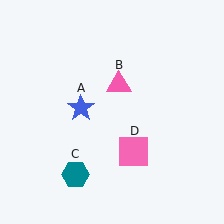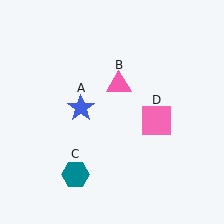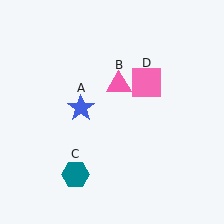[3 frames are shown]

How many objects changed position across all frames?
1 object changed position: pink square (object D).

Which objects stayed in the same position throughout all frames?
Blue star (object A) and pink triangle (object B) and teal hexagon (object C) remained stationary.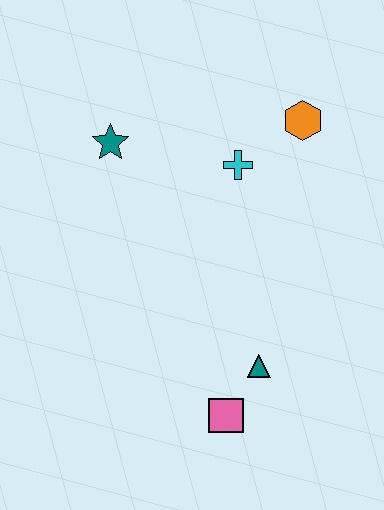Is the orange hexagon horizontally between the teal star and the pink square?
No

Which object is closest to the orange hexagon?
The cyan cross is closest to the orange hexagon.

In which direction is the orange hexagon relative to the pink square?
The orange hexagon is above the pink square.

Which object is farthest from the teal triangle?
The teal star is farthest from the teal triangle.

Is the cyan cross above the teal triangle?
Yes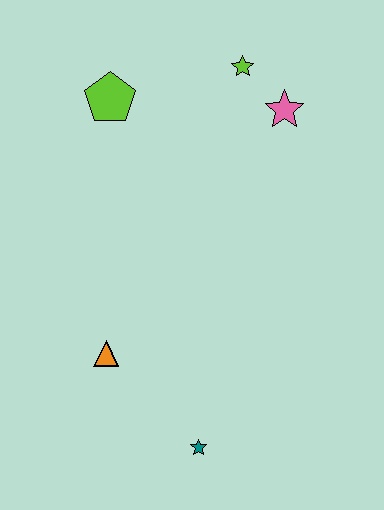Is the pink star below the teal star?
No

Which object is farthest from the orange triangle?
The lime star is farthest from the orange triangle.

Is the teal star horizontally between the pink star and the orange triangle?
Yes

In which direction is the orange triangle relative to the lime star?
The orange triangle is below the lime star.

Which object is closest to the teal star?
The orange triangle is closest to the teal star.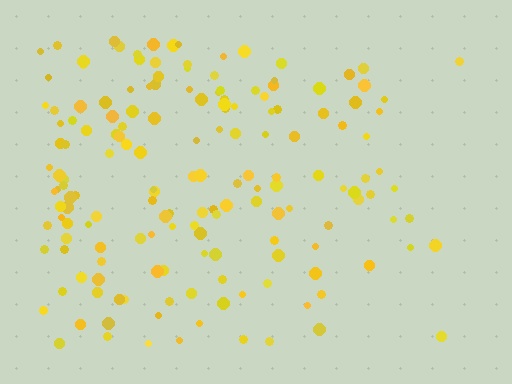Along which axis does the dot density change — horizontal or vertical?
Horizontal.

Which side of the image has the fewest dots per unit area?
The right.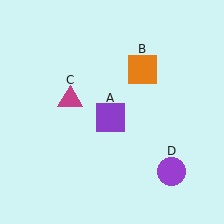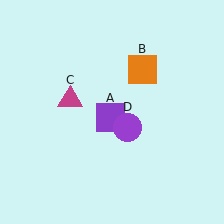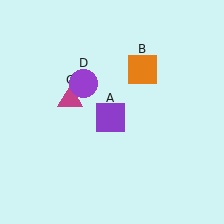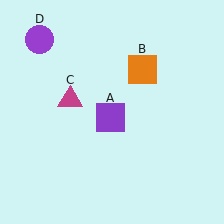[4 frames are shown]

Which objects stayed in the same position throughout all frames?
Purple square (object A) and orange square (object B) and magenta triangle (object C) remained stationary.